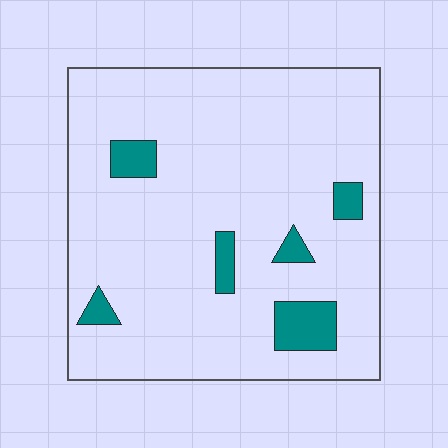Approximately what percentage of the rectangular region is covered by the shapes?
Approximately 10%.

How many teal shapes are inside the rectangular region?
6.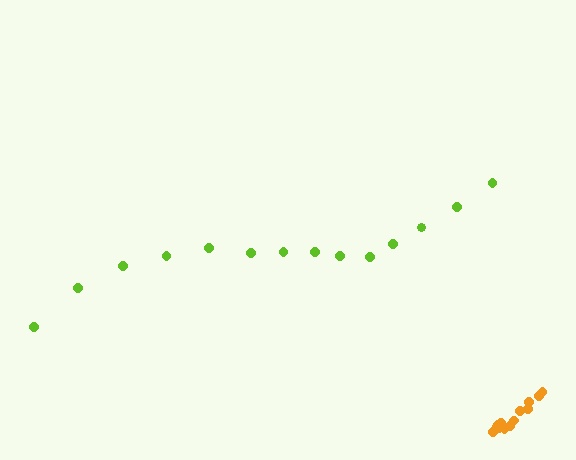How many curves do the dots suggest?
There are 2 distinct paths.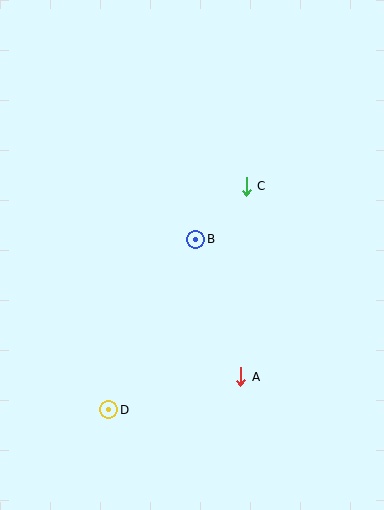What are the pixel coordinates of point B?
Point B is at (196, 239).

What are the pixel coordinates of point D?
Point D is at (109, 410).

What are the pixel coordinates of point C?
Point C is at (246, 186).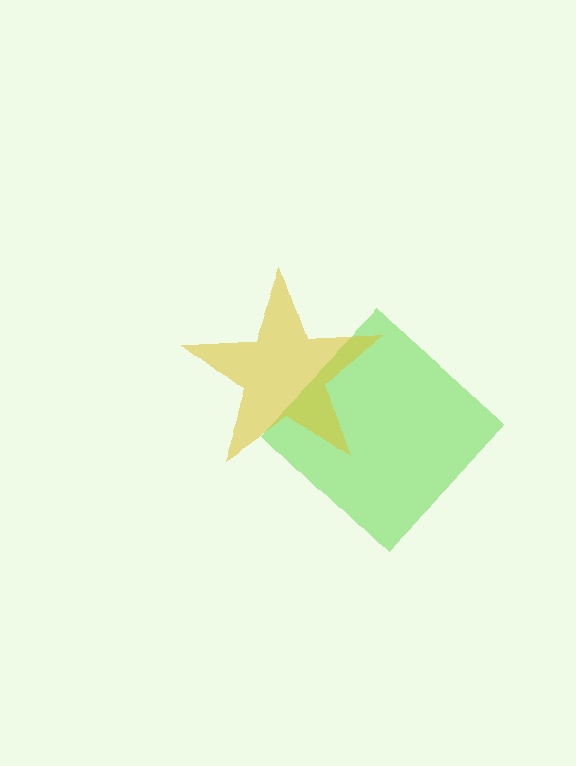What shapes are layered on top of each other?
The layered shapes are: a lime diamond, a yellow star.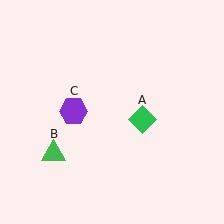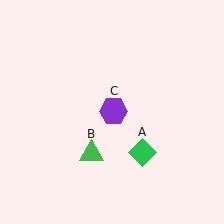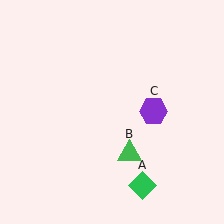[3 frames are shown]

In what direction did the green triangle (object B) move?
The green triangle (object B) moved right.